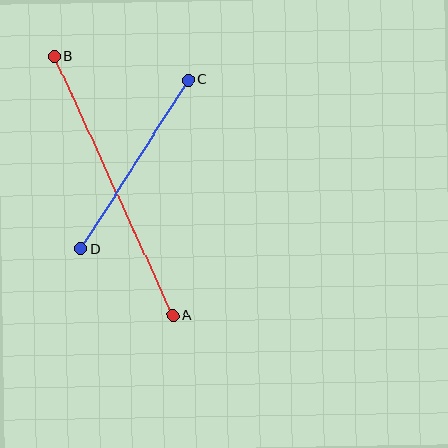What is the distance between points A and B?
The distance is approximately 285 pixels.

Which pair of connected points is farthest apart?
Points A and B are farthest apart.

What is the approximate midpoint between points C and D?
The midpoint is at approximately (134, 165) pixels.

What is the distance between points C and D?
The distance is approximately 200 pixels.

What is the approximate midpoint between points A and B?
The midpoint is at approximately (114, 186) pixels.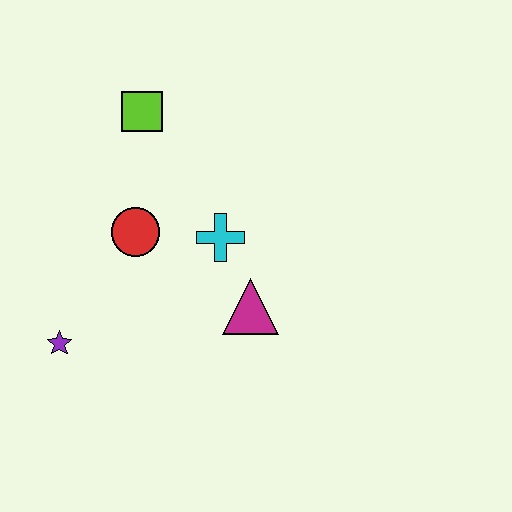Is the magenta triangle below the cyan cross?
Yes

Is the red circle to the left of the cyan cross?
Yes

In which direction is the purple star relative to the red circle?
The purple star is below the red circle.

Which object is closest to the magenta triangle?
The cyan cross is closest to the magenta triangle.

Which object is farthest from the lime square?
The purple star is farthest from the lime square.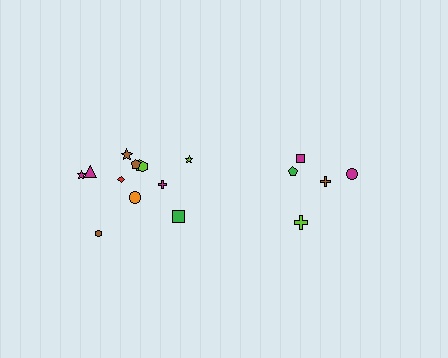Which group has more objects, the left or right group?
The left group.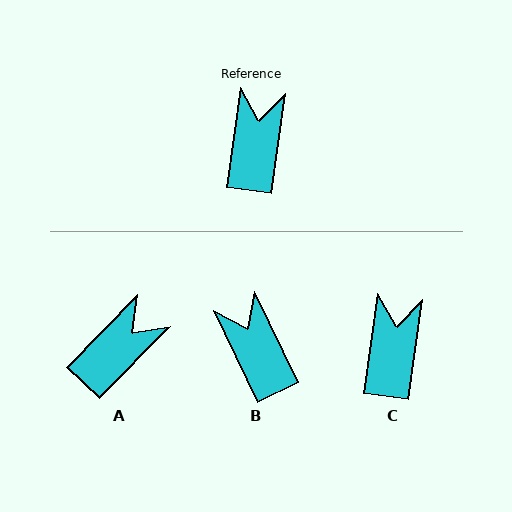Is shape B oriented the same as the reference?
No, it is off by about 34 degrees.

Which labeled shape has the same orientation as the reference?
C.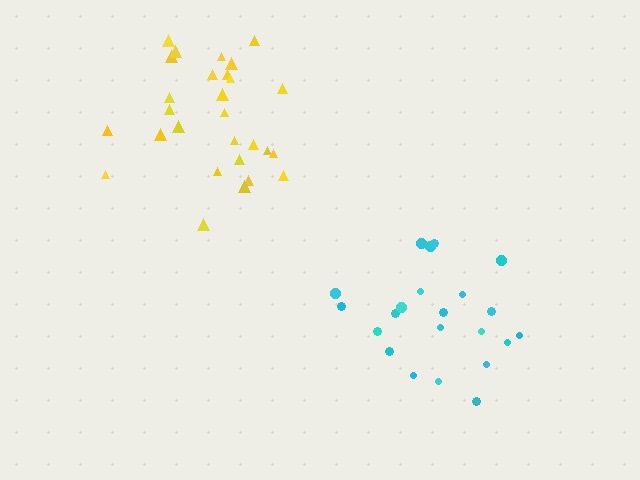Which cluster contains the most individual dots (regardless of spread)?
Yellow (28).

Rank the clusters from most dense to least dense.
yellow, cyan.